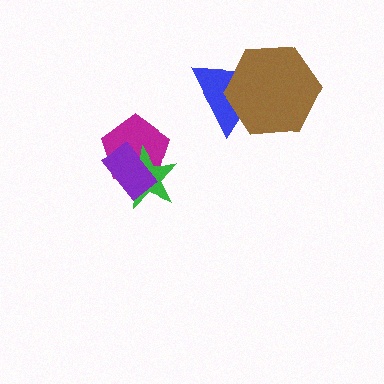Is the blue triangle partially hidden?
Yes, it is partially covered by another shape.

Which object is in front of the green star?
The purple rectangle is in front of the green star.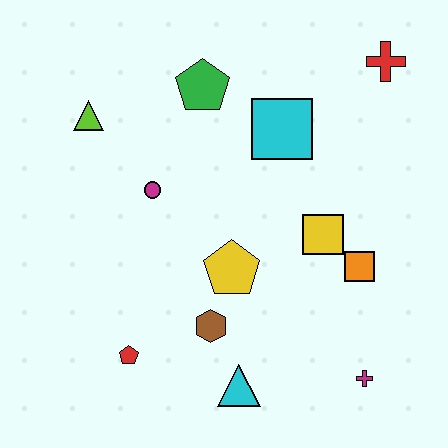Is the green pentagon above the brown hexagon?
Yes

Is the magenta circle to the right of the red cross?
No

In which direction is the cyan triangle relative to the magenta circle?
The cyan triangle is below the magenta circle.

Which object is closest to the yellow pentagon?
The brown hexagon is closest to the yellow pentagon.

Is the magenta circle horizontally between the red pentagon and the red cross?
Yes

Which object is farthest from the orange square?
The lime triangle is farthest from the orange square.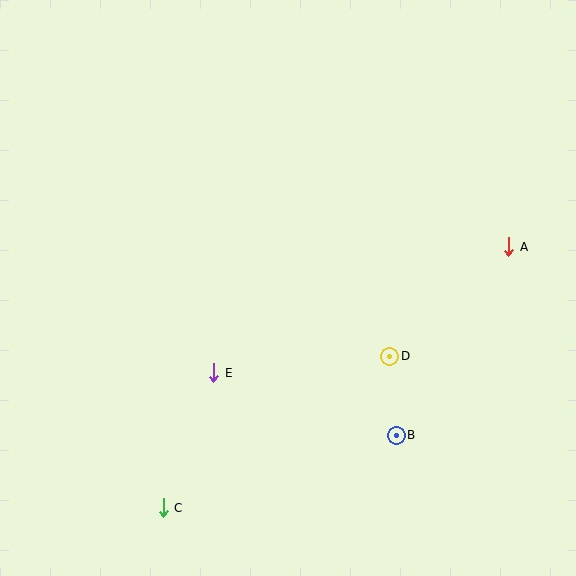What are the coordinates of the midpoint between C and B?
The midpoint between C and B is at (280, 471).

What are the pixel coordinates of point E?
Point E is at (214, 373).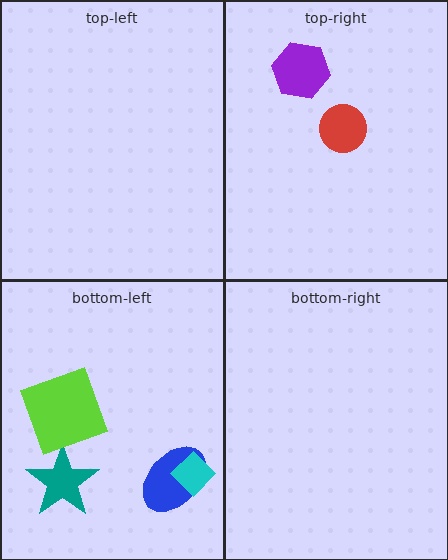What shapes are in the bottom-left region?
The teal star, the blue ellipse, the lime square, the cyan diamond.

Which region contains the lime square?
The bottom-left region.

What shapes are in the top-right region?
The purple hexagon, the red circle.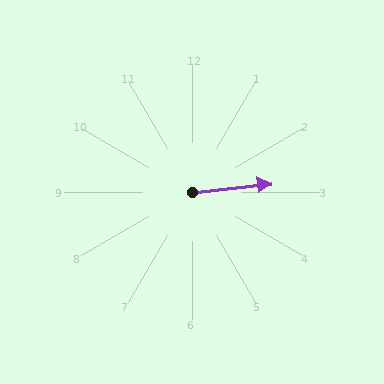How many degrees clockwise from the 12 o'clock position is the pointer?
Approximately 84 degrees.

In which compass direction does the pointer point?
East.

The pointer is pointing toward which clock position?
Roughly 3 o'clock.